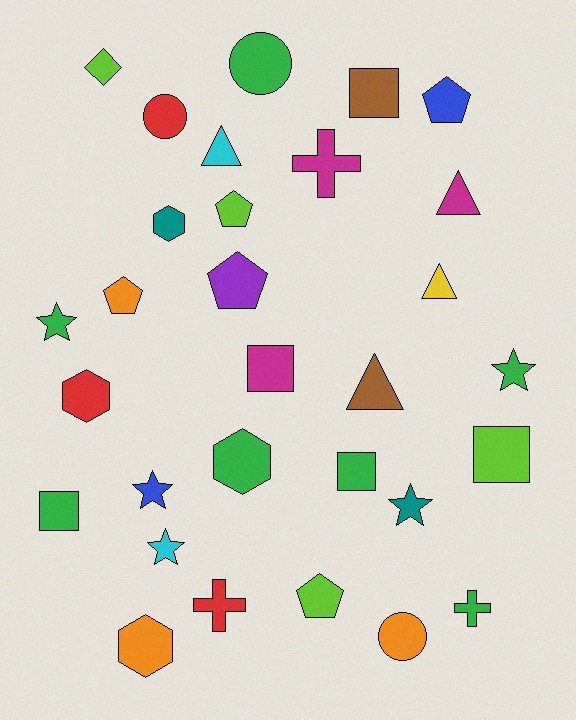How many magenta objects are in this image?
There are 3 magenta objects.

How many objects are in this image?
There are 30 objects.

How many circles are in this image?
There are 3 circles.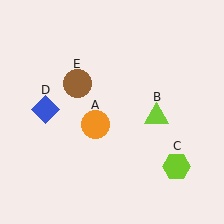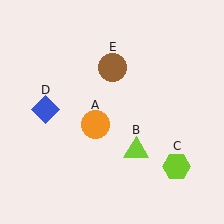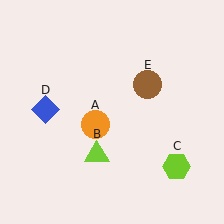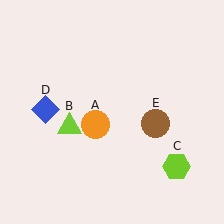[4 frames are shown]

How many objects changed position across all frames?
2 objects changed position: lime triangle (object B), brown circle (object E).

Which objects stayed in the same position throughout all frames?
Orange circle (object A) and lime hexagon (object C) and blue diamond (object D) remained stationary.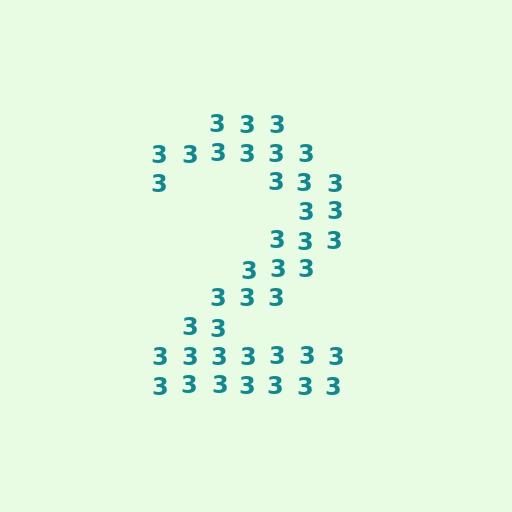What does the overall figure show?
The overall figure shows the digit 2.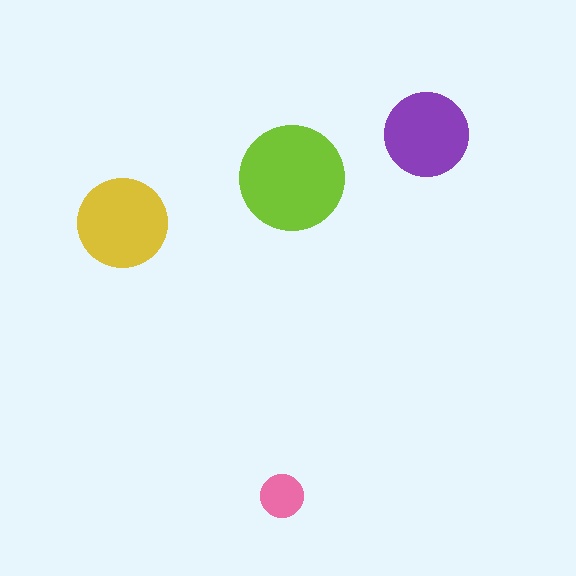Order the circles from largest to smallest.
the lime one, the yellow one, the purple one, the pink one.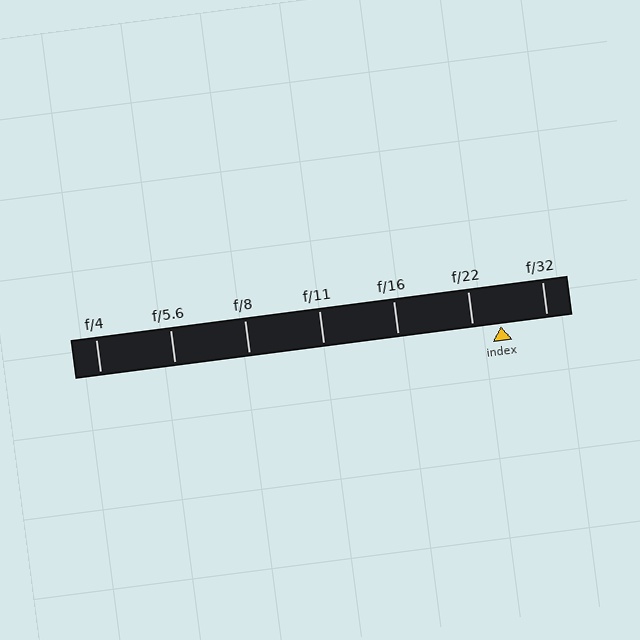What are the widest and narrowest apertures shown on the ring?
The widest aperture shown is f/4 and the narrowest is f/32.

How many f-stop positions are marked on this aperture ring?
There are 7 f-stop positions marked.